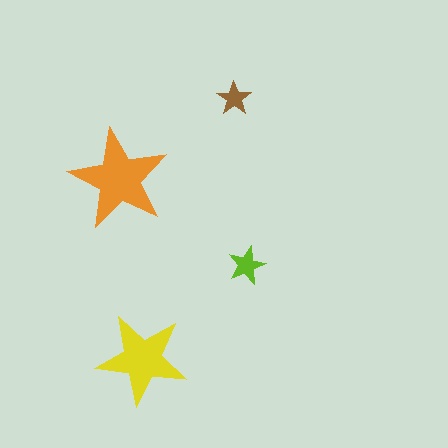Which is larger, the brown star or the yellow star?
The yellow one.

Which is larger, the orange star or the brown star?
The orange one.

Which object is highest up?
The brown star is topmost.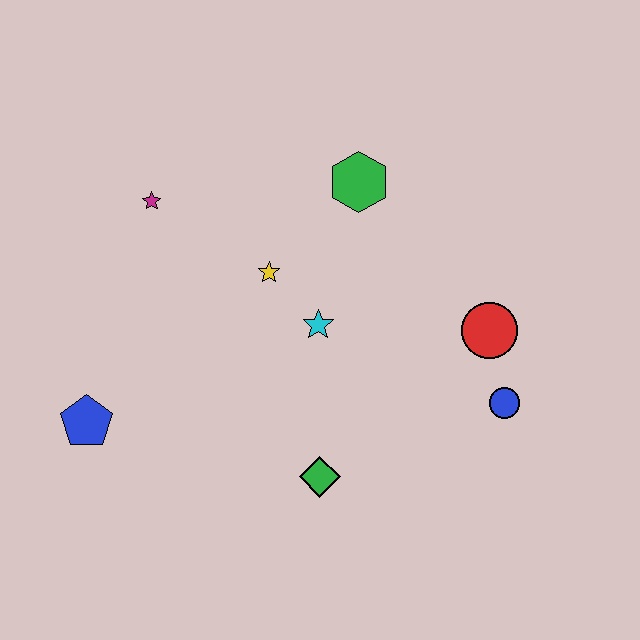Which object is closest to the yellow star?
The cyan star is closest to the yellow star.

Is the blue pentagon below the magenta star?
Yes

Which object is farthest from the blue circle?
The blue pentagon is farthest from the blue circle.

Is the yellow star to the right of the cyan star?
No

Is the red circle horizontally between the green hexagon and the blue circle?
Yes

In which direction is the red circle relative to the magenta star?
The red circle is to the right of the magenta star.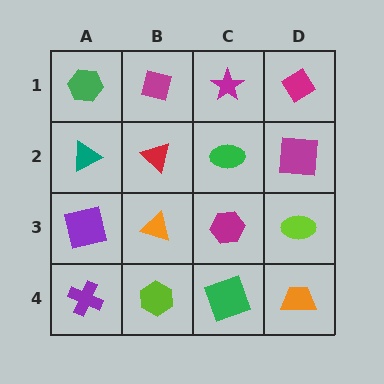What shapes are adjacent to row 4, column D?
A lime ellipse (row 3, column D), a green square (row 4, column C).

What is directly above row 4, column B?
An orange triangle.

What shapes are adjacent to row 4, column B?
An orange triangle (row 3, column B), a purple cross (row 4, column A), a green square (row 4, column C).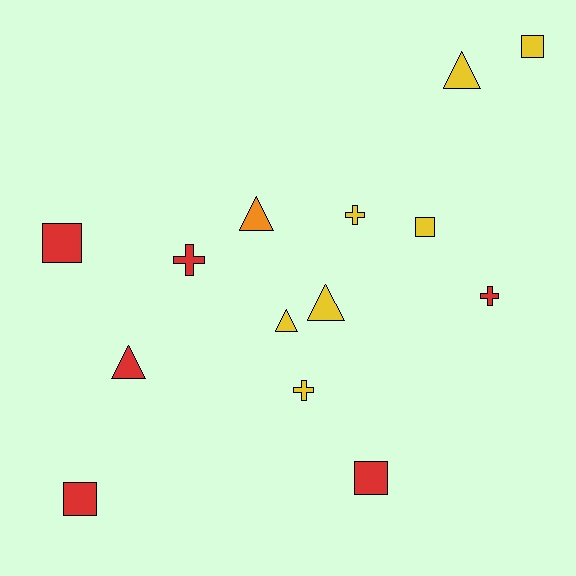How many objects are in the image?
There are 14 objects.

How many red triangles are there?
There is 1 red triangle.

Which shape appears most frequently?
Square, with 5 objects.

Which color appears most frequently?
Yellow, with 7 objects.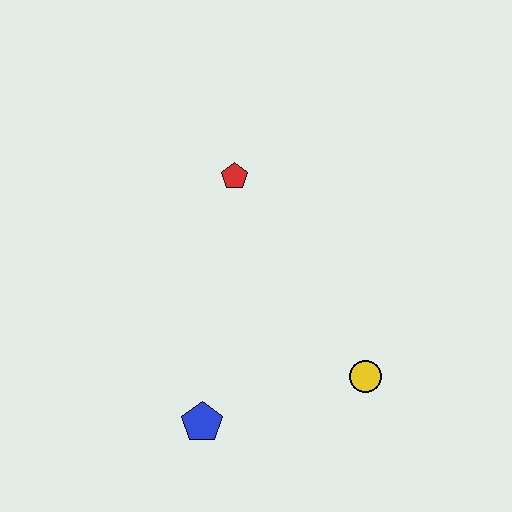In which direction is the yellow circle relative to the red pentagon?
The yellow circle is below the red pentagon.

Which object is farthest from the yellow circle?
The red pentagon is farthest from the yellow circle.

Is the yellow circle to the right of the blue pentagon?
Yes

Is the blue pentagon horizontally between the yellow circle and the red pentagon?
No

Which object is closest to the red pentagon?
The yellow circle is closest to the red pentagon.